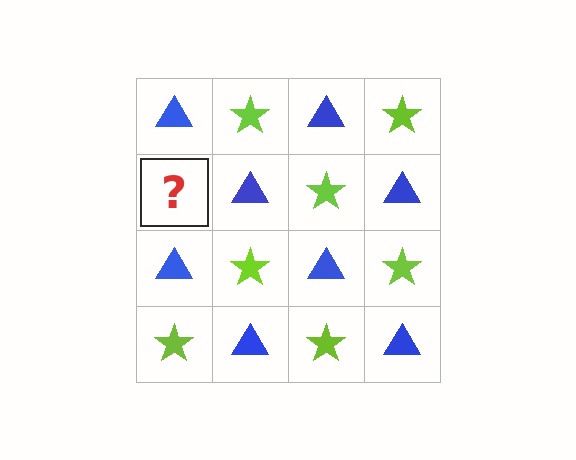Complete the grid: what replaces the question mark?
The question mark should be replaced with a lime star.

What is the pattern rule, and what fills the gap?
The rule is that it alternates blue triangle and lime star in a checkerboard pattern. The gap should be filled with a lime star.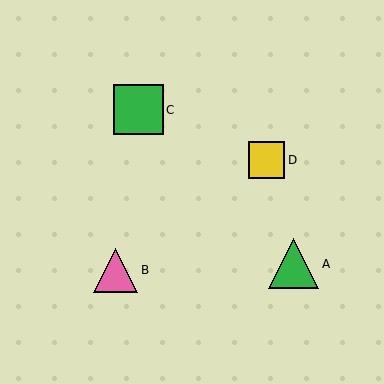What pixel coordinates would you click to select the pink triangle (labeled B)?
Click at (116, 270) to select the pink triangle B.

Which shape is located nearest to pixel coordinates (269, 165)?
The yellow square (labeled D) at (267, 160) is nearest to that location.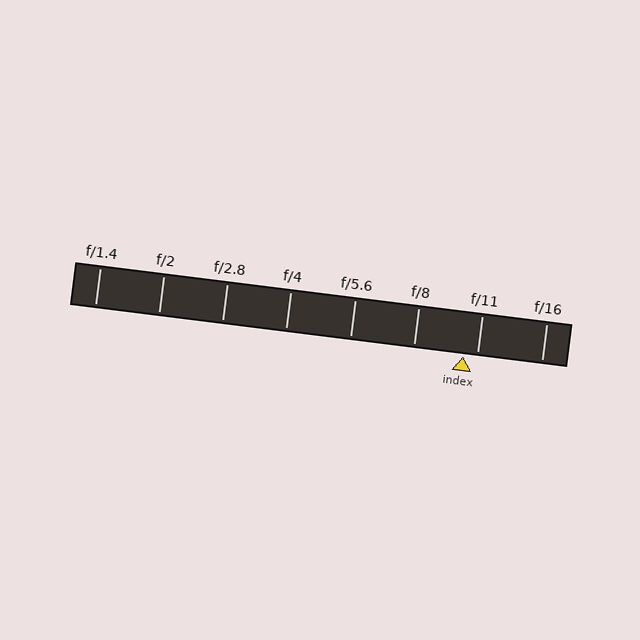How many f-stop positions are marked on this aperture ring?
There are 8 f-stop positions marked.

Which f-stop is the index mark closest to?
The index mark is closest to f/11.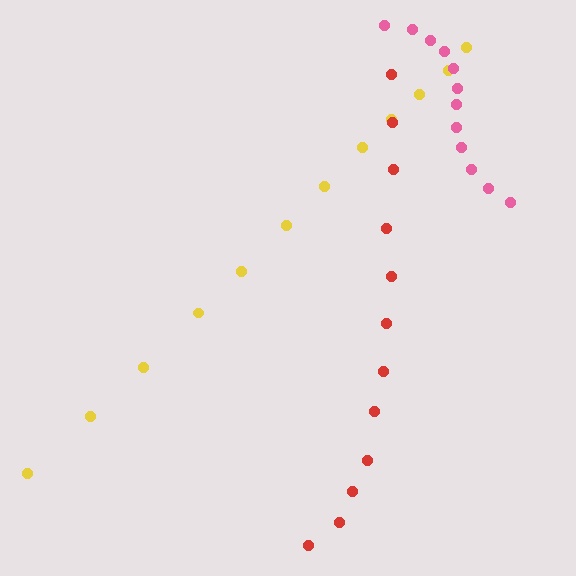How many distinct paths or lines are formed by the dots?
There are 3 distinct paths.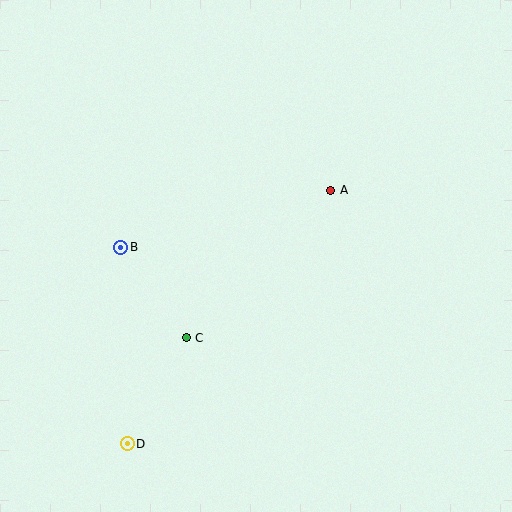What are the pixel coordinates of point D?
Point D is at (127, 444).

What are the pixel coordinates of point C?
Point C is at (186, 338).